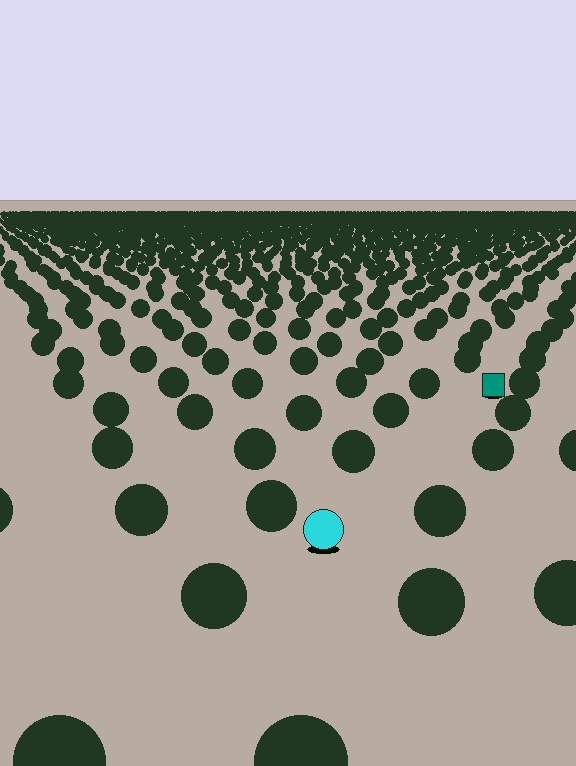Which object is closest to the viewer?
The cyan circle is closest. The texture marks near it are larger and more spread out.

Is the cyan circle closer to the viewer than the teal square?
Yes. The cyan circle is closer — you can tell from the texture gradient: the ground texture is coarser near it.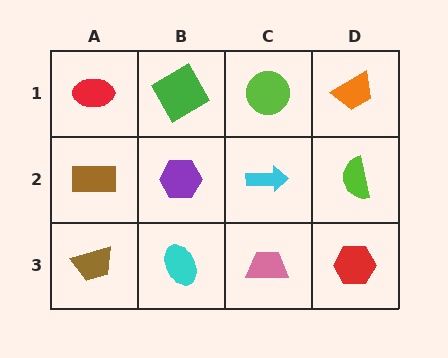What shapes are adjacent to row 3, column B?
A purple hexagon (row 2, column B), a brown trapezoid (row 3, column A), a pink trapezoid (row 3, column C).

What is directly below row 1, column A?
A brown rectangle.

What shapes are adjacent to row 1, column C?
A cyan arrow (row 2, column C), a green diamond (row 1, column B), an orange trapezoid (row 1, column D).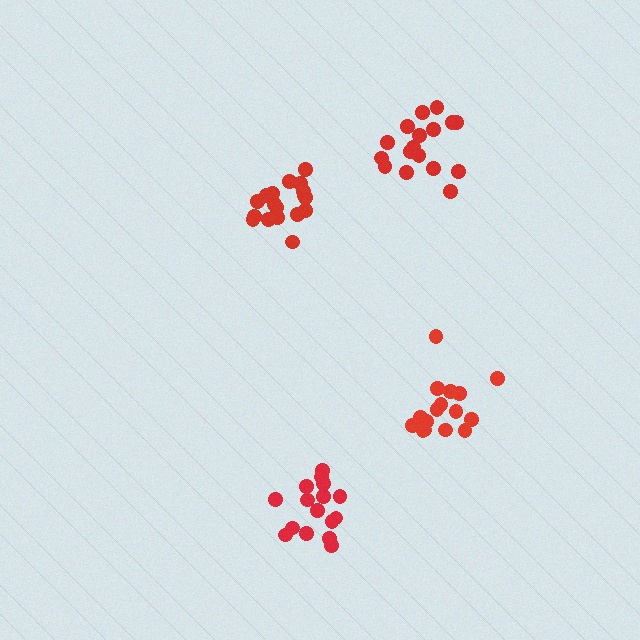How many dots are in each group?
Group 1: 19 dots, Group 2: 16 dots, Group 3: 17 dots, Group 4: 16 dots (68 total).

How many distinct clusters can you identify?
There are 4 distinct clusters.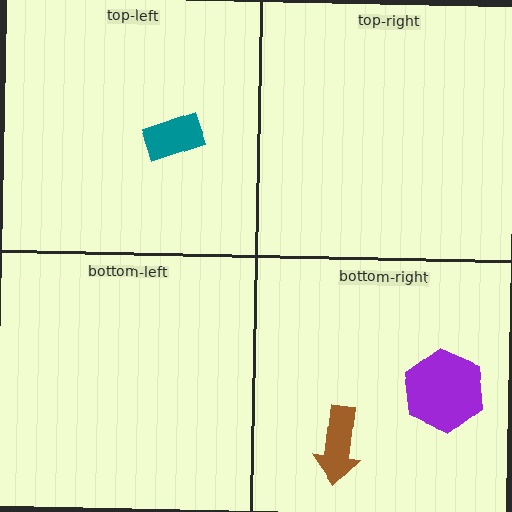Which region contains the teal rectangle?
The top-left region.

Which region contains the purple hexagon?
The bottom-right region.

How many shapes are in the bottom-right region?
2.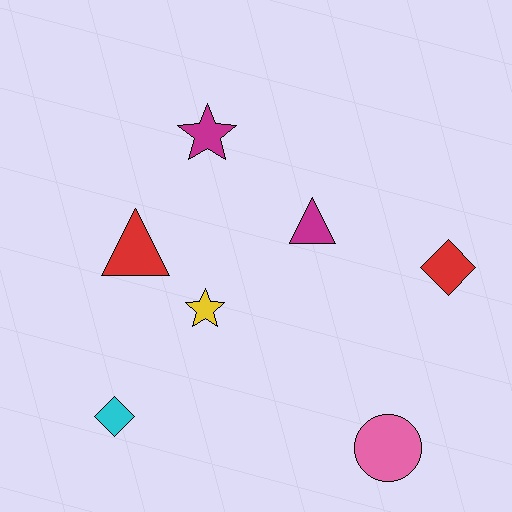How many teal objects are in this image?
There are no teal objects.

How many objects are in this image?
There are 7 objects.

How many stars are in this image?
There are 2 stars.